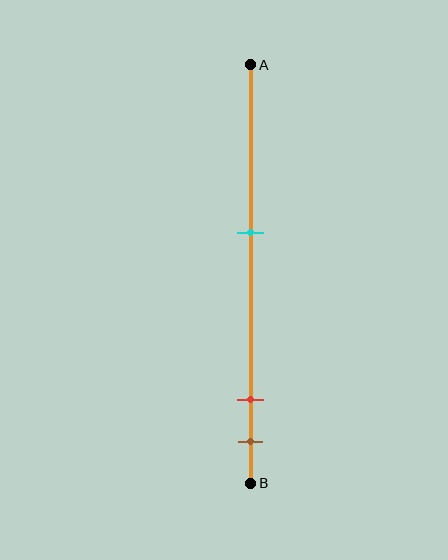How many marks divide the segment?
There are 3 marks dividing the segment.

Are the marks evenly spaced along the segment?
No, the marks are not evenly spaced.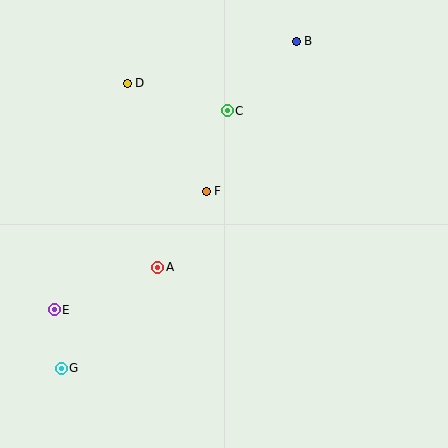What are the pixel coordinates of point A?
Point A is at (158, 267).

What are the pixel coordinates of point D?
Point D is at (127, 83).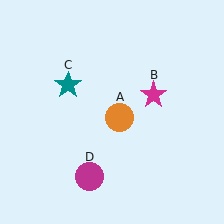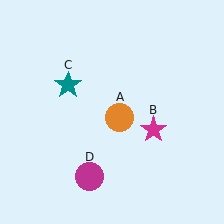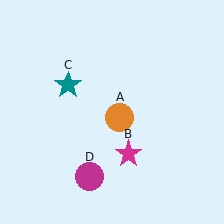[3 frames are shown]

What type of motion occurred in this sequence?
The magenta star (object B) rotated clockwise around the center of the scene.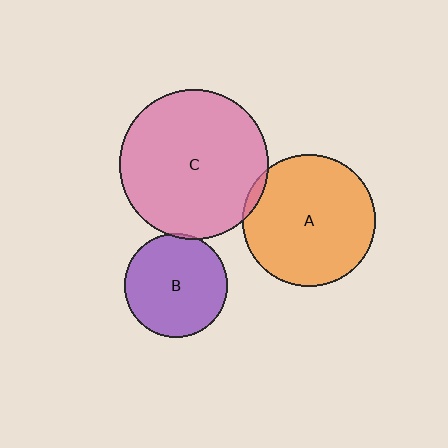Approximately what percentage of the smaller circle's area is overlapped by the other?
Approximately 5%.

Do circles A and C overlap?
Yes.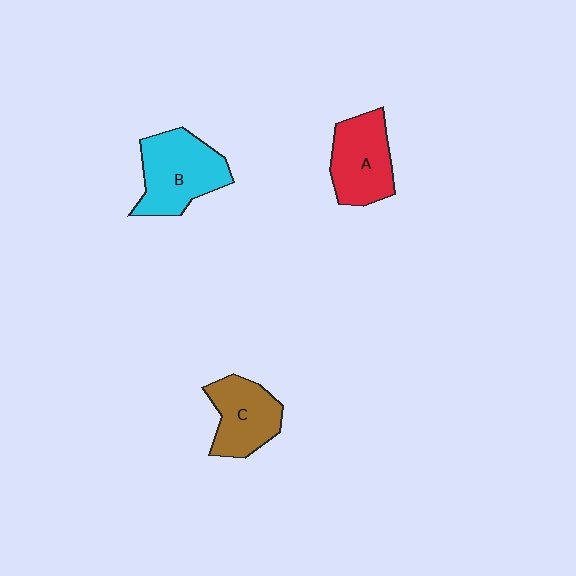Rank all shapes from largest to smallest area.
From largest to smallest: B (cyan), A (red), C (brown).